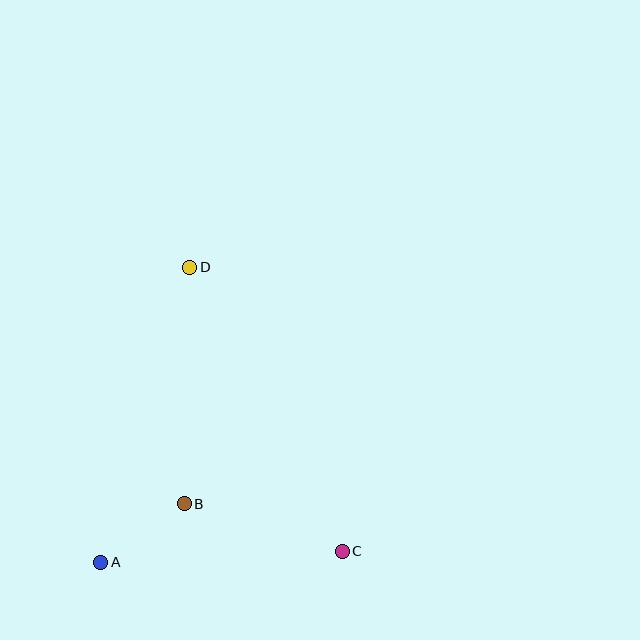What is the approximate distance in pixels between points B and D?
The distance between B and D is approximately 237 pixels.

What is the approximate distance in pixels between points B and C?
The distance between B and C is approximately 165 pixels.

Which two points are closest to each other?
Points A and B are closest to each other.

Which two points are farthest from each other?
Points C and D are farthest from each other.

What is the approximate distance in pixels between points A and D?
The distance between A and D is approximately 308 pixels.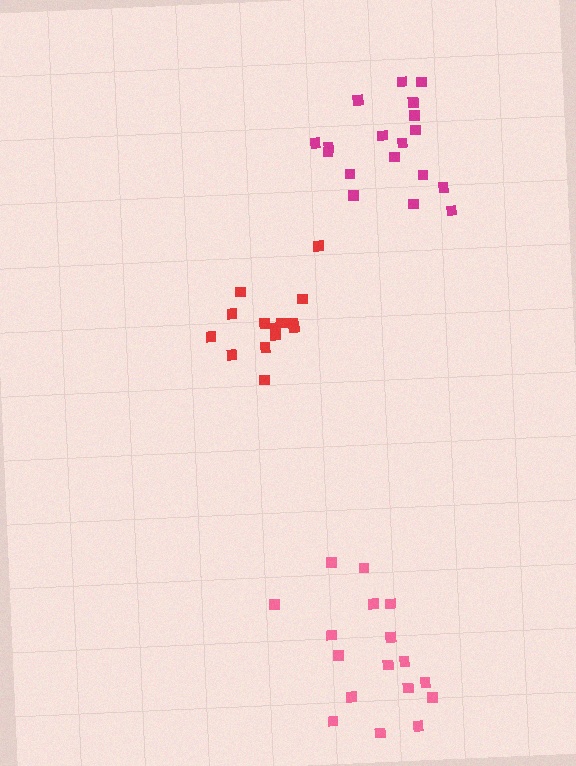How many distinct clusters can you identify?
There are 3 distinct clusters.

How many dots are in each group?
Group 1: 17 dots, Group 2: 14 dots, Group 3: 18 dots (49 total).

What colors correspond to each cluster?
The clusters are colored: pink, red, magenta.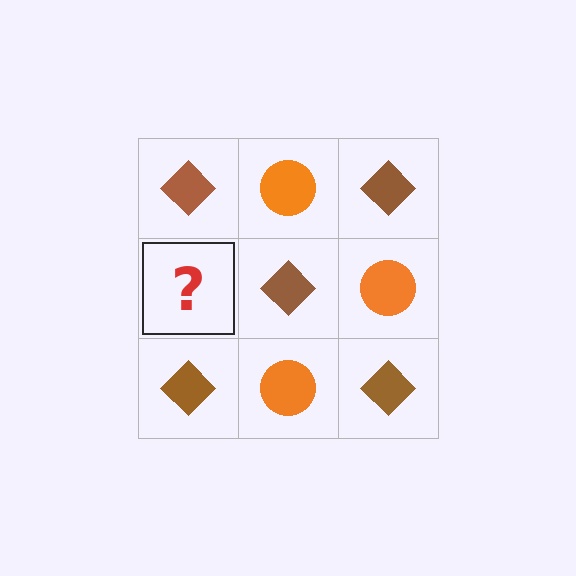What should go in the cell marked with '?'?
The missing cell should contain an orange circle.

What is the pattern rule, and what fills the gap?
The rule is that it alternates brown diamond and orange circle in a checkerboard pattern. The gap should be filled with an orange circle.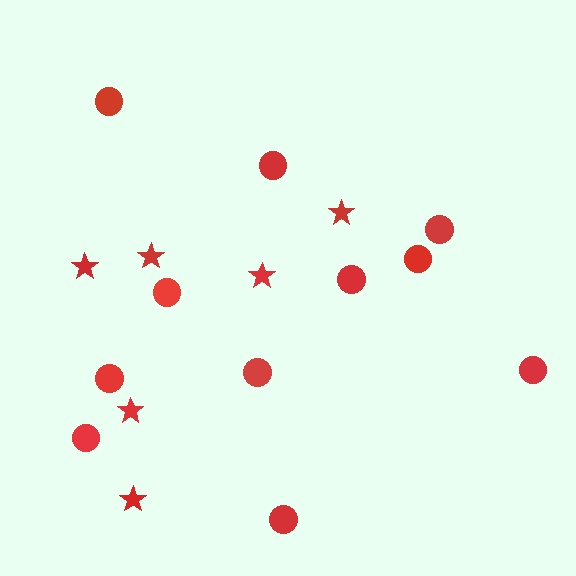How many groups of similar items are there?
There are 2 groups: one group of circles (11) and one group of stars (6).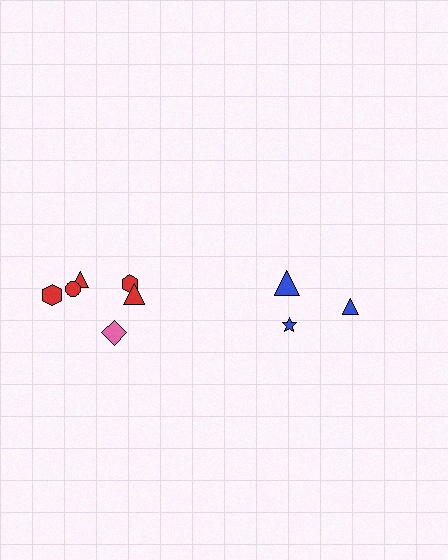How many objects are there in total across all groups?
There are 9 objects.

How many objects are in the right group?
There are 3 objects.